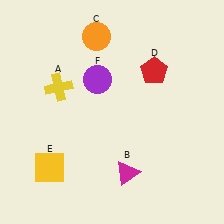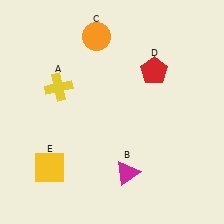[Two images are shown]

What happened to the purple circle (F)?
The purple circle (F) was removed in Image 2. It was in the top-left area of Image 1.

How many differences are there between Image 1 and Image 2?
There is 1 difference between the two images.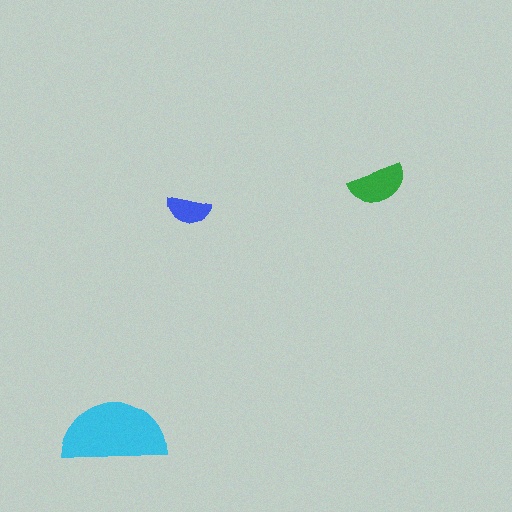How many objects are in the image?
There are 3 objects in the image.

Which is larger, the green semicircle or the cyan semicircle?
The cyan one.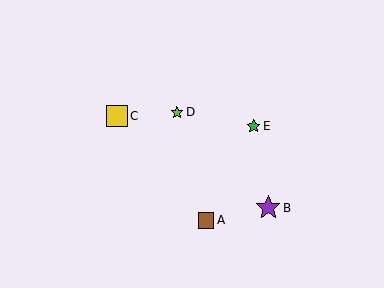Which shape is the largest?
The purple star (labeled B) is the largest.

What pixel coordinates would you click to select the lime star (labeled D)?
Click at (177, 112) to select the lime star D.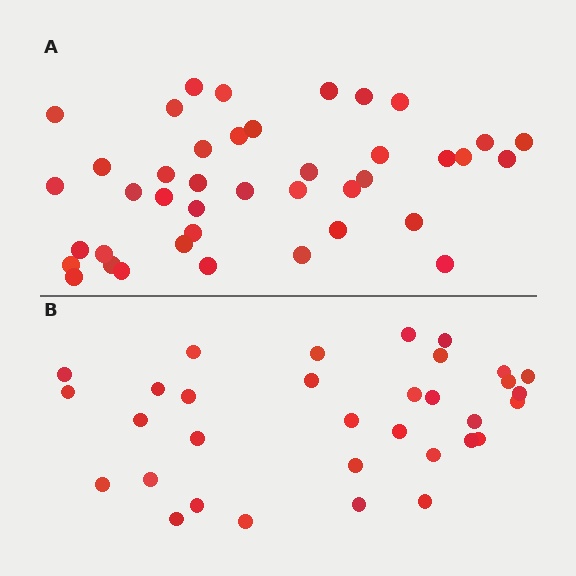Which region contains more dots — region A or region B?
Region A (the top region) has more dots.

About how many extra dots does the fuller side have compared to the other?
Region A has roughly 8 or so more dots than region B.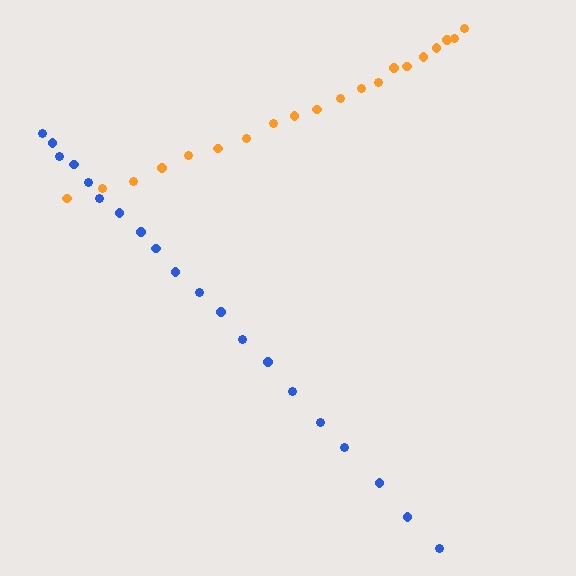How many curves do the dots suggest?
There are 2 distinct paths.